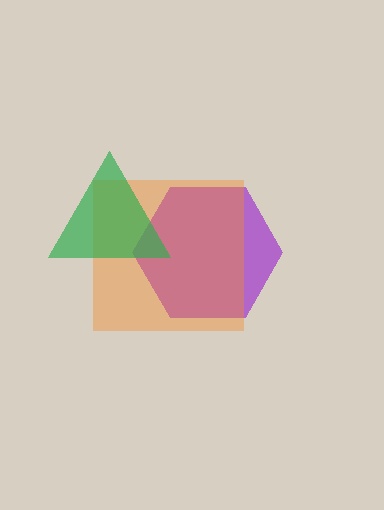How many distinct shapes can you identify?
There are 3 distinct shapes: a purple hexagon, an orange square, a green triangle.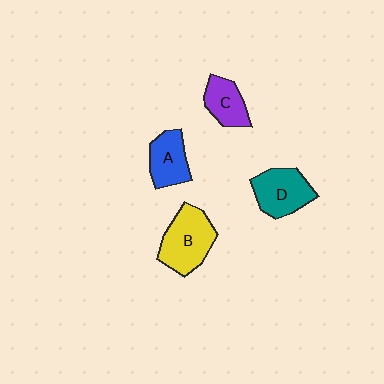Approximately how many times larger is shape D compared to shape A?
Approximately 1.2 times.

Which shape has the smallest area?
Shape C (purple).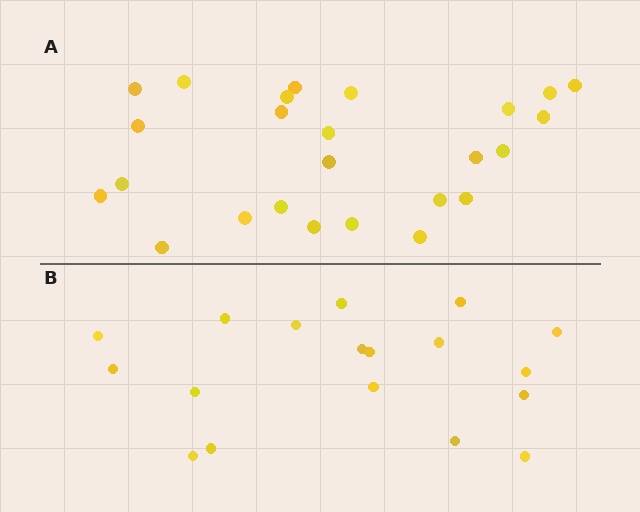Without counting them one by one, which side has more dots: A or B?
Region A (the top region) has more dots.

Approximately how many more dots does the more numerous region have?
Region A has roughly 8 or so more dots than region B.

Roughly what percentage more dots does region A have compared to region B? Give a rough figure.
About 40% more.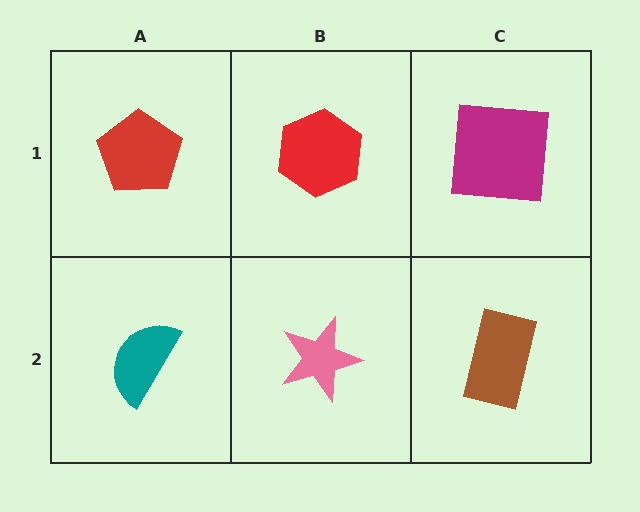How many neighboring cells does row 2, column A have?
2.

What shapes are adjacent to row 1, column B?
A pink star (row 2, column B), a red pentagon (row 1, column A), a magenta square (row 1, column C).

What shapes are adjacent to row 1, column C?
A brown rectangle (row 2, column C), a red hexagon (row 1, column B).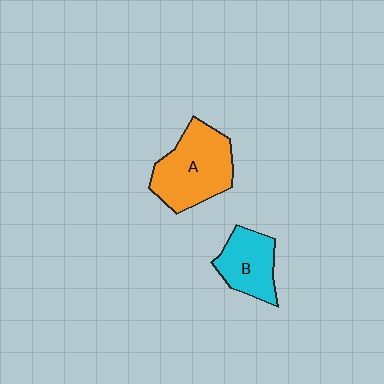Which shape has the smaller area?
Shape B (cyan).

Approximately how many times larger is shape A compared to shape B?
Approximately 1.5 times.